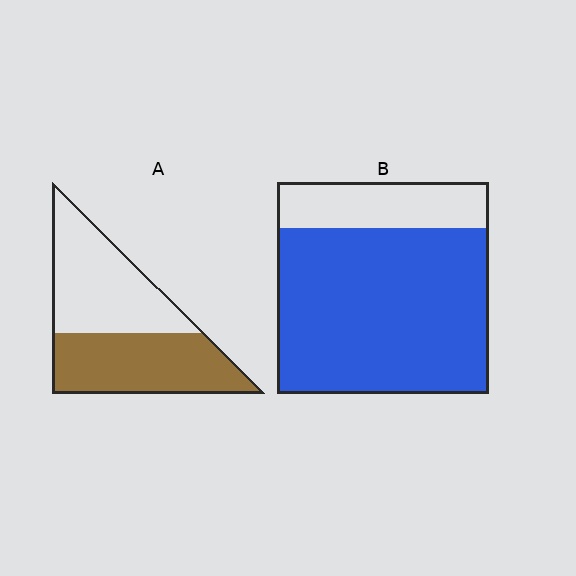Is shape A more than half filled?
Roughly half.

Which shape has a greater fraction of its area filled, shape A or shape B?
Shape B.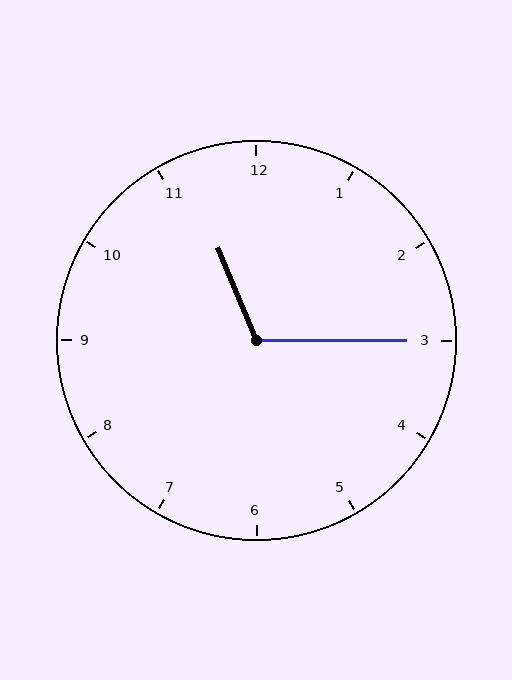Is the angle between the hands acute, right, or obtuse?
It is obtuse.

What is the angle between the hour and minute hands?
Approximately 112 degrees.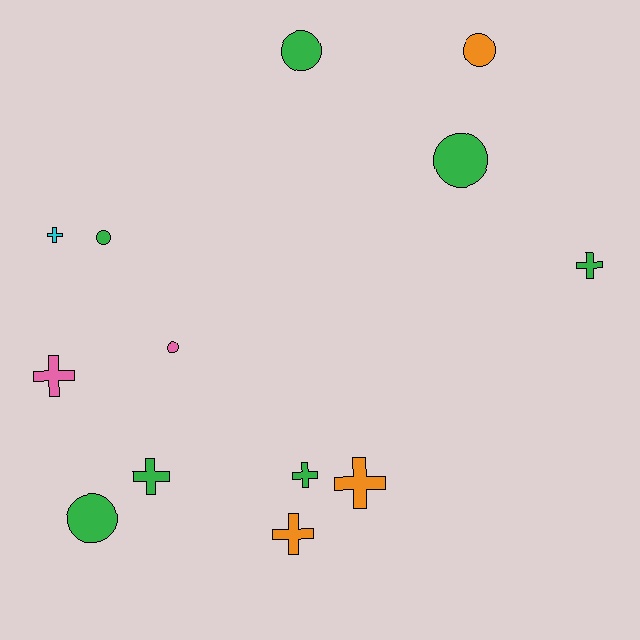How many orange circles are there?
There is 1 orange circle.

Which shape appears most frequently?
Cross, with 7 objects.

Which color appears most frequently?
Green, with 7 objects.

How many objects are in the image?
There are 13 objects.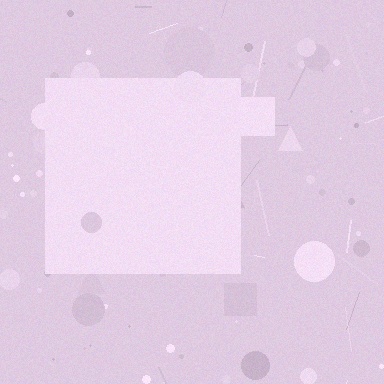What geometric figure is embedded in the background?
A square is embedded in the background.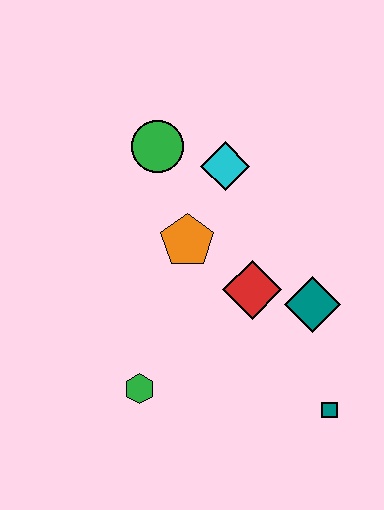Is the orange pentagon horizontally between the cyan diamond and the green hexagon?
Yes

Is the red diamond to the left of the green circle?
No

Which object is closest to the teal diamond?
The red diamond is closest to the teal diamond.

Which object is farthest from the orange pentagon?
The teal square is farthest from the orange pentagon.